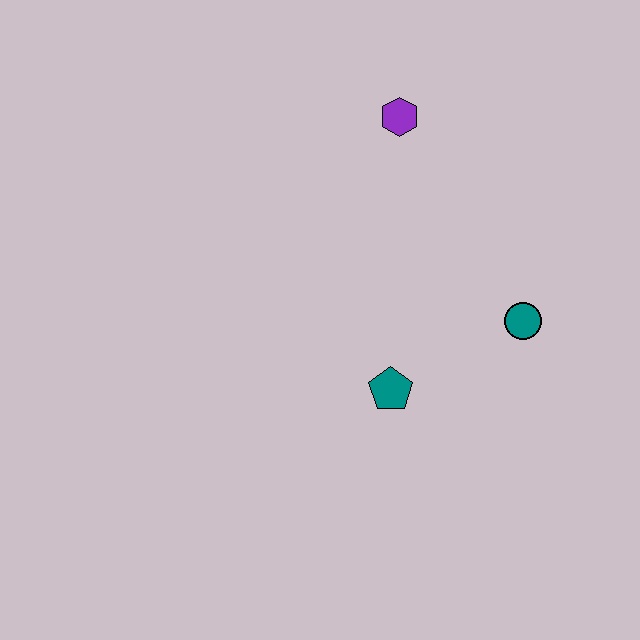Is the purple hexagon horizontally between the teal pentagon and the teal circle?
Yes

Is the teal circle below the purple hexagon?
Yes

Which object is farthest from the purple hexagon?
The teal pentagon is farthest from the purple hexagon.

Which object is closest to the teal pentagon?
The teal circle is closest to the teal pentagon.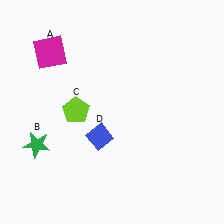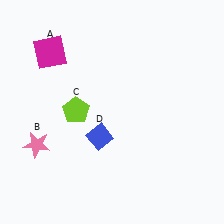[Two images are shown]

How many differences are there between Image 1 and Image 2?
There is 1 difference between the two images.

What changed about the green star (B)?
In Image 1, B is green. In Image 2, it changed to pink.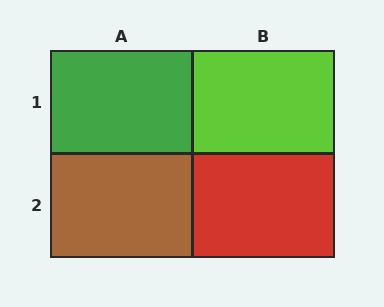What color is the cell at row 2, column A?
Brown.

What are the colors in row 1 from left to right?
Green, lime.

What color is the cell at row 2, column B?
Red.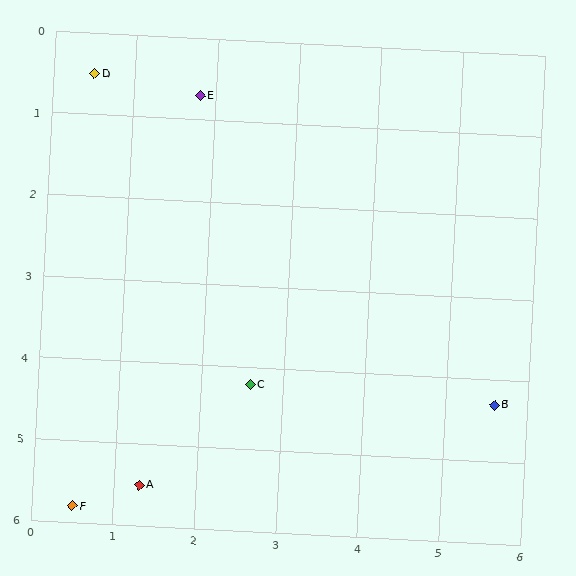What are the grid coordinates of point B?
Point B is at approximately (5.6, 4.3).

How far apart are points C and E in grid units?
Points C and E are about 3.6 grid units apart.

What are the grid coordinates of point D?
Point D is at approximately (0.5, 0.5).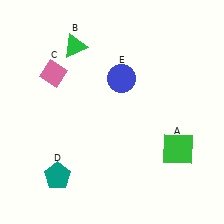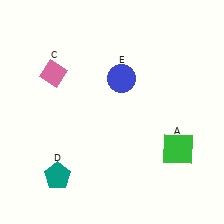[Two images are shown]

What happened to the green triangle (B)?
The green triangle (B) was removed in Image 2. It was in the top-left area of Image 1.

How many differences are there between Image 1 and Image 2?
There is 1 difference between the two images.